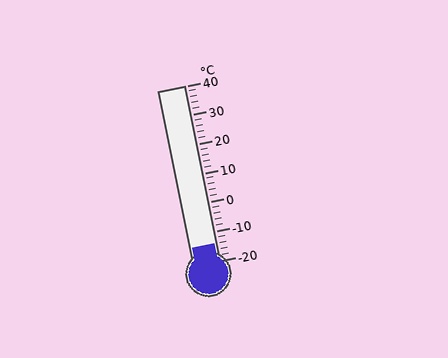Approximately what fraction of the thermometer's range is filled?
The thermometer is filled to approximately 10% of its range.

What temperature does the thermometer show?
The thermometer shows approximately -14°C.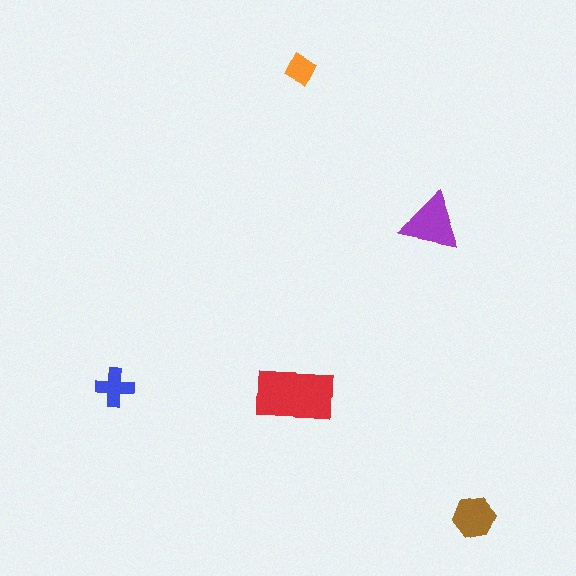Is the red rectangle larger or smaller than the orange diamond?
Larger.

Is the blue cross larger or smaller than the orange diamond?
Larger.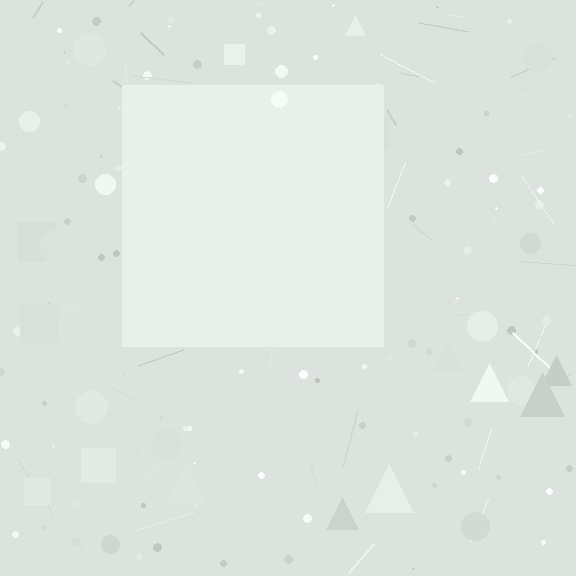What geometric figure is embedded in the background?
A square is embedded in the background.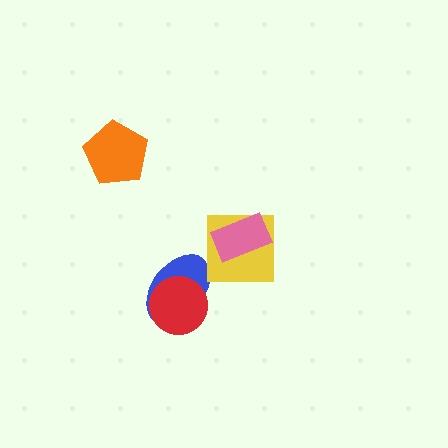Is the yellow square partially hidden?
Yes, it is partially covered by another shape.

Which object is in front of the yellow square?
The pink rectangle is in front of the yellow square.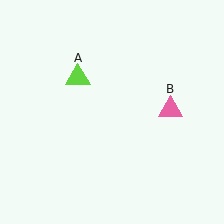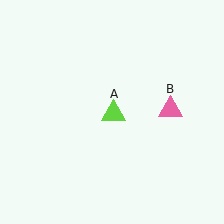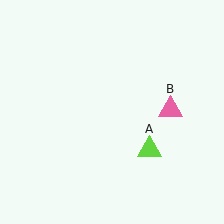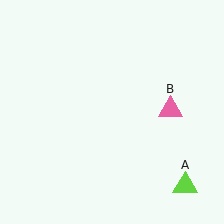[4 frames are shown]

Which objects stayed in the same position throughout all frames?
Pink triangle (object B) remained stationary.